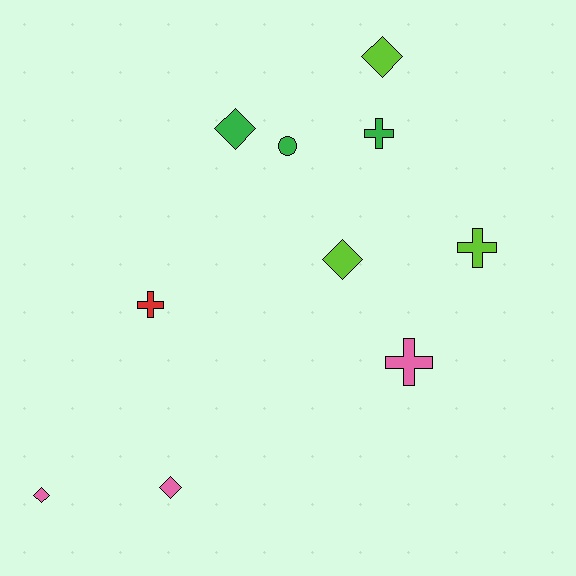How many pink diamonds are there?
There are 2 pink diamonds.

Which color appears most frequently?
Lime, with 3 objects.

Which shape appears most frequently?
Diamond, with 5 objects.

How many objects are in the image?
There are 10 objects.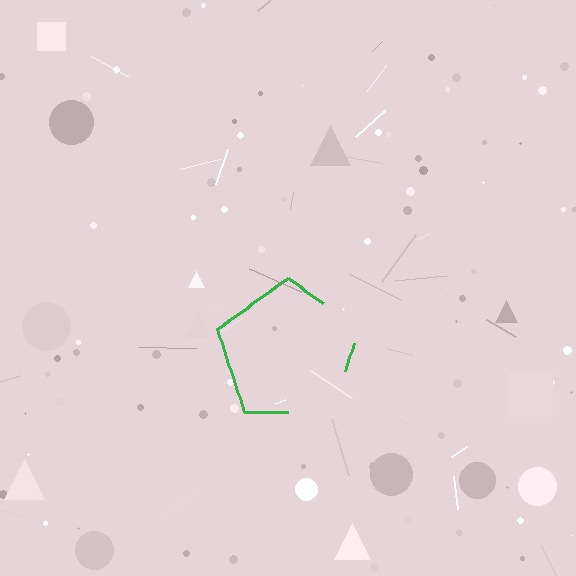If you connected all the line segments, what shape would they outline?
They would outline a pentagon.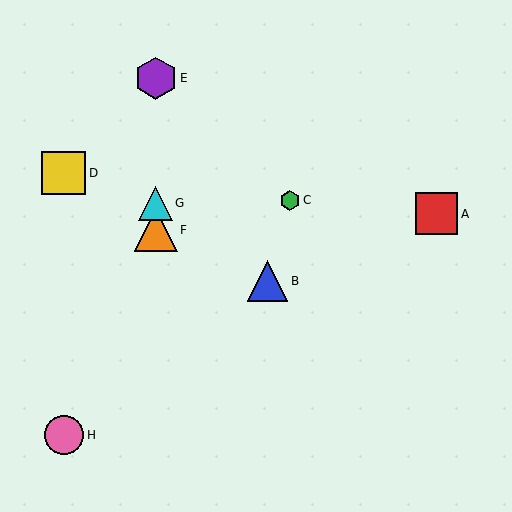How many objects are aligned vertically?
3 objects (E, F, G) are aligned vertically.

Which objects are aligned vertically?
Objects E, F, G are aligned vertically.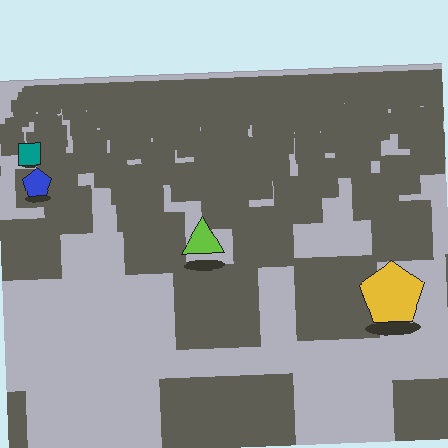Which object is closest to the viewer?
The yellow pentagon is closest. The texture marks near it are larger and more spread out.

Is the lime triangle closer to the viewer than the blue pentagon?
Yes. The lime triangle is closer — you can tell from the texture gradient: the ground texture is coarser near it.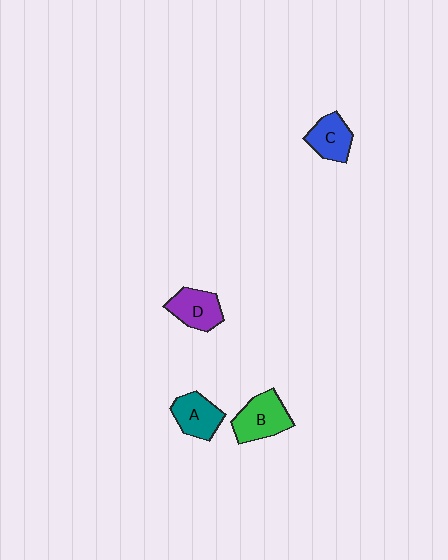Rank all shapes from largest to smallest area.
From largest to smallest: B (green), D (purple), A (teal), C (blue).